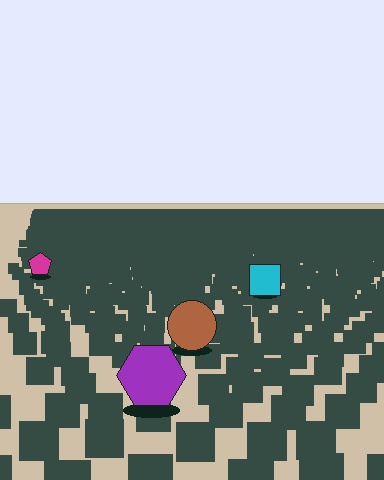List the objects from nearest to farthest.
From nearest to farthest: the purple hexagon, the brown circle, the cyan square, the magenta pentagon.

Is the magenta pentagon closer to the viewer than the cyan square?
No. The cyan square is closer — you can tell from the texture gradient: the ground texture is coarser near it.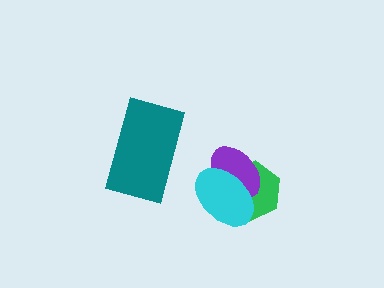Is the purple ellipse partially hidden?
Yes, it is partially covered by another shape.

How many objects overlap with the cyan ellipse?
2 objects overlap with the cyan ellipse.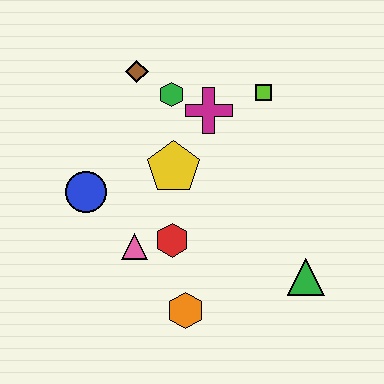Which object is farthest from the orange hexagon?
The brown diamond is farthest from the orange hexagon.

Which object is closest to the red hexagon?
The pink triangle is closest to the red hexagon.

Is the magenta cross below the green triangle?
No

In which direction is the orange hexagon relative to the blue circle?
The orange hexagon is below the blue circle.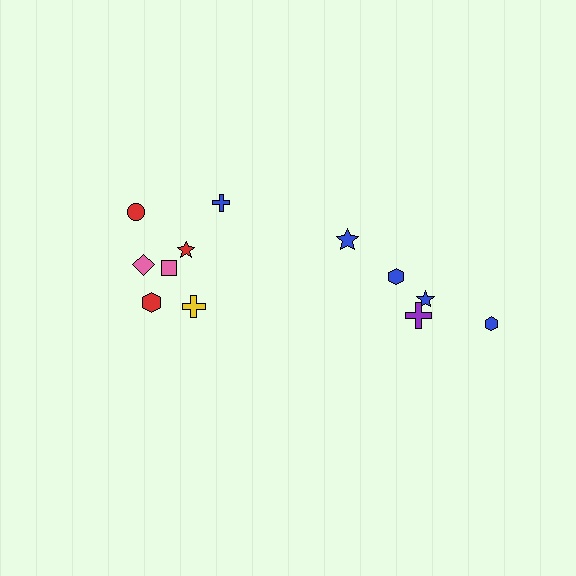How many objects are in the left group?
There are 7 objects.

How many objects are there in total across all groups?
There are 12 objects.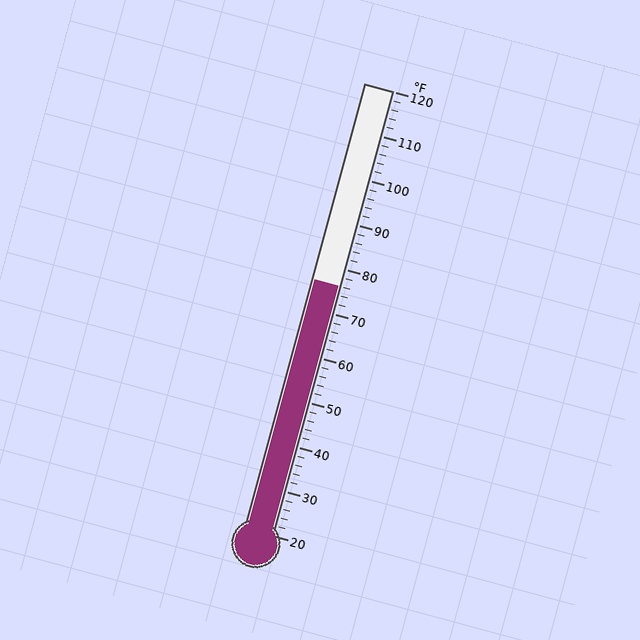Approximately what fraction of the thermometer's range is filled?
The thermometer is filled to approximately 55% of its range.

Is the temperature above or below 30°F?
The temperature is above 30°F.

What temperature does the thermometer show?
The thermometer shows approximately 76°F.